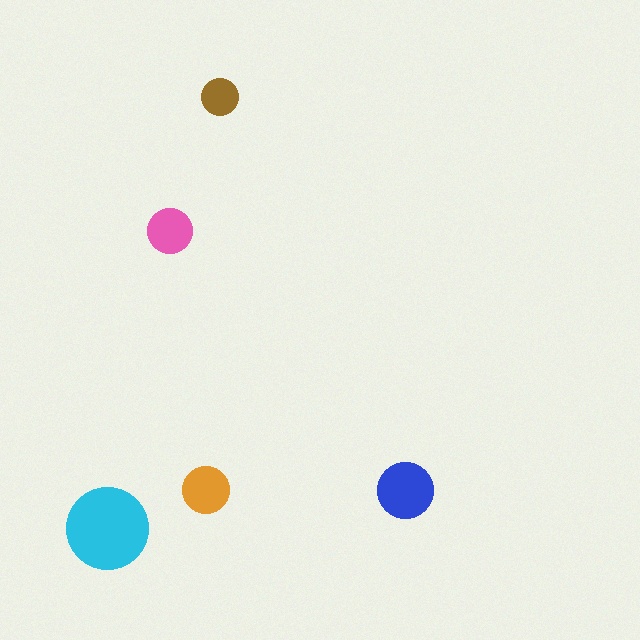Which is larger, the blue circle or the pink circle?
The blue one.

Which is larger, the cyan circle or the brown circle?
The cyan one.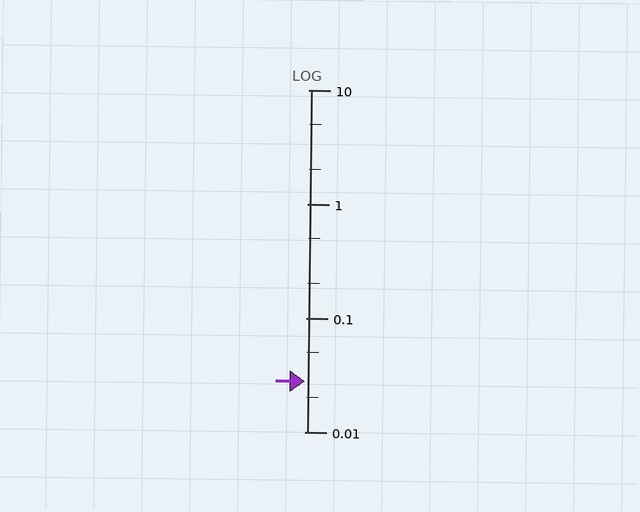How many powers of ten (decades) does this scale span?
The scale spans 3 decades, from 0.01 to 10.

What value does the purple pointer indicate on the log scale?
The pointer indicates approximately 0.028.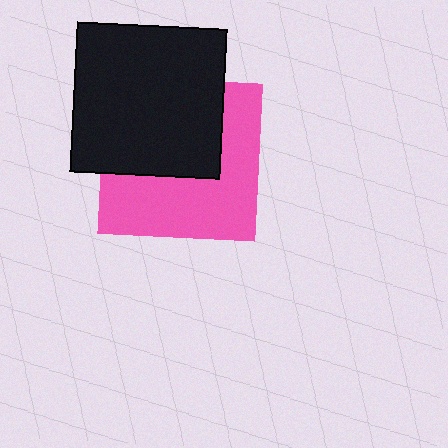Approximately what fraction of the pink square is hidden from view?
Roughly 47% of the pink square is hidden behind the black square.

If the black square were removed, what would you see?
You would see the complete pink square.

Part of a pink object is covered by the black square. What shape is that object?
It is a square.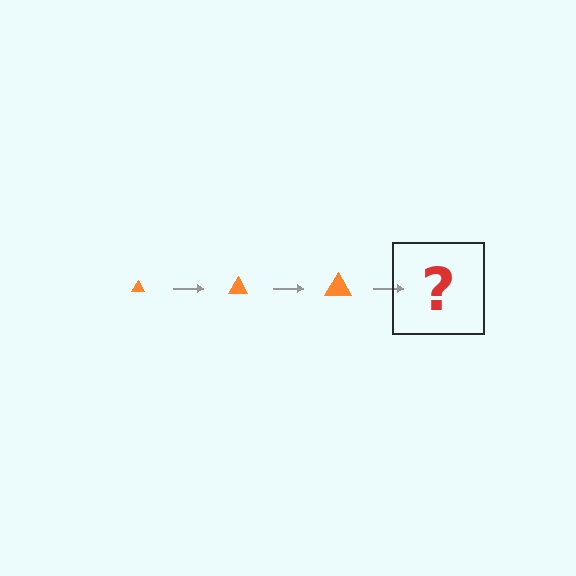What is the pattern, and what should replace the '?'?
The pattern is that the triangle gets progressively larger each step. The '?' should be an orange triangle, larger than the previous one.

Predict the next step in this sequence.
The next step is an orange triangle, larger than the previous one.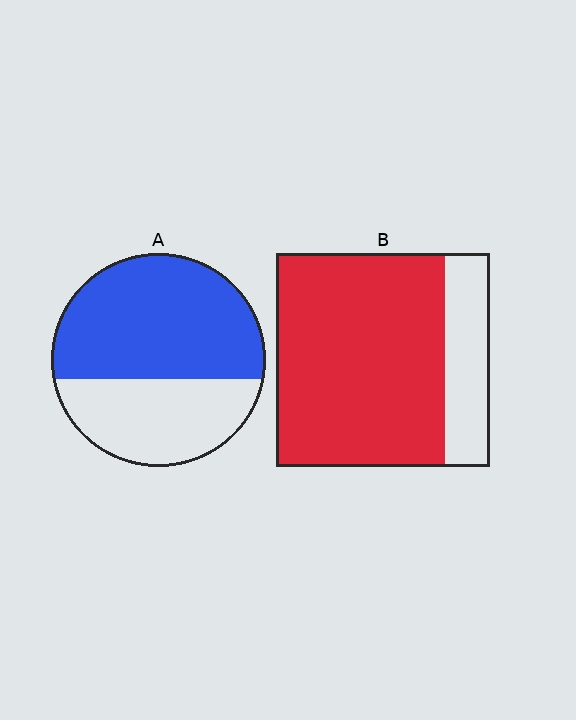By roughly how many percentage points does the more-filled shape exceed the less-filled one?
By roughly 20 percentage points (B over A).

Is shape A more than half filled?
Yes.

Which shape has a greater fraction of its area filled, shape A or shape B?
Shape B.